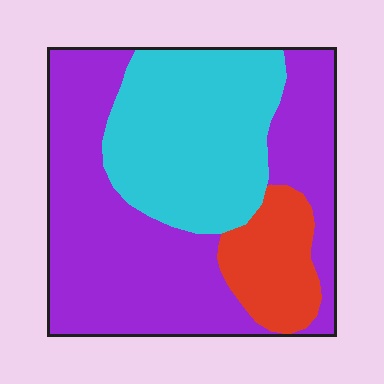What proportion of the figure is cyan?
Cyan covers about 35% of the figure.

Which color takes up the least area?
Red, at roughly 15%.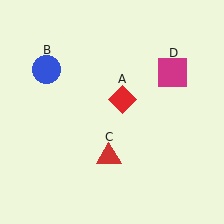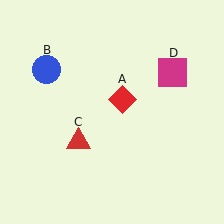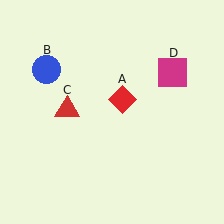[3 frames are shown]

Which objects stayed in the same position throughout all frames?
Red diamond (object A) and blue circle (object B) and magenta square (object D) remained stationary.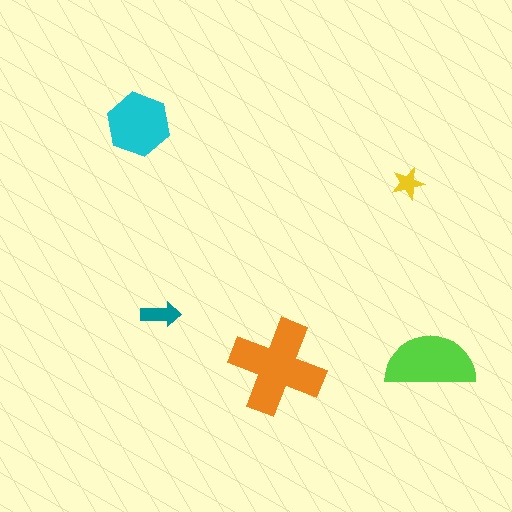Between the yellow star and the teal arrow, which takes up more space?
The teal arrow.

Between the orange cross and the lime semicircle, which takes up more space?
The orange cross.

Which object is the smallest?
The yellow star.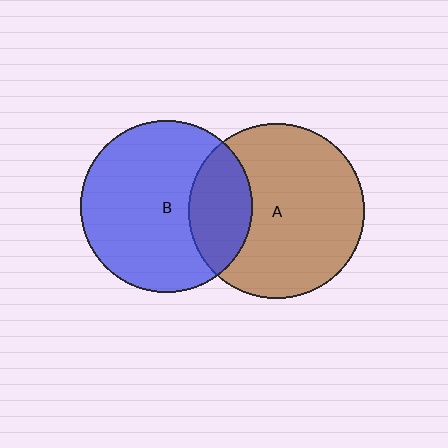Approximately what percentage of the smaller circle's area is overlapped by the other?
Approximately 25%.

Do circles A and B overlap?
Yes.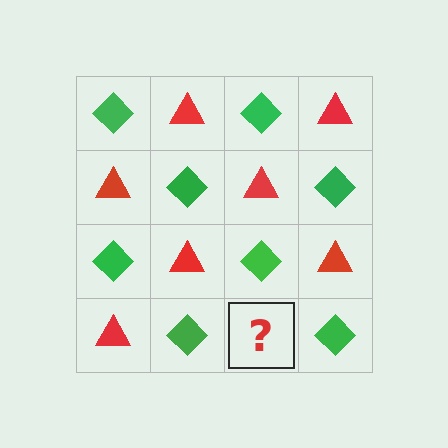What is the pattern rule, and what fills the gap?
The rule is that it alternates green diamond and red triangle in a checkerboard pattern. The gap should be filled with a red triangle.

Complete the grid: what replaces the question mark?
The question mark should be replaced with a red triangle.